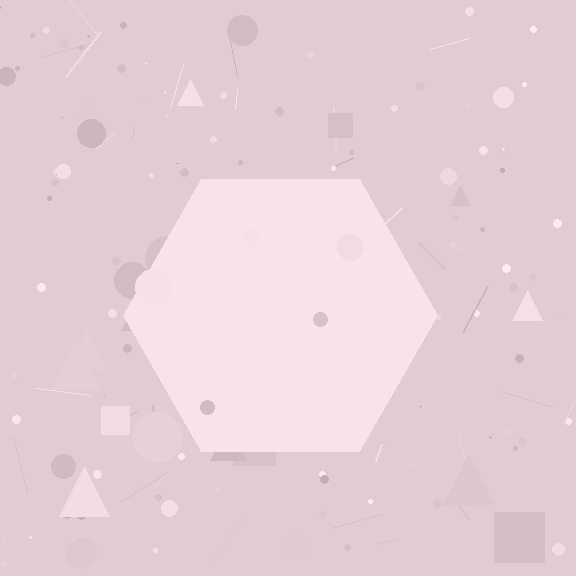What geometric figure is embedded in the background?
A hexagon is embedded in the background.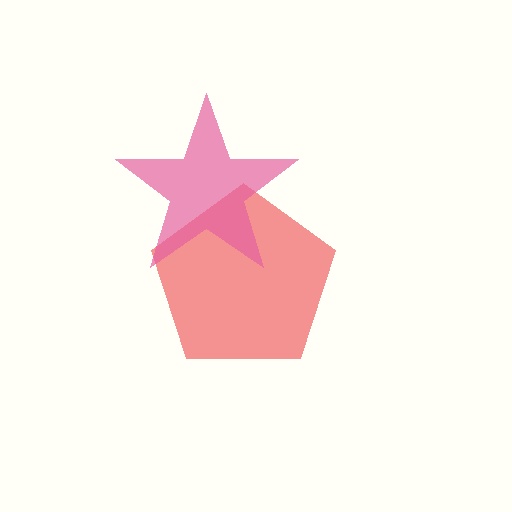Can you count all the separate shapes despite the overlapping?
Yes, there are 2 separate shapes.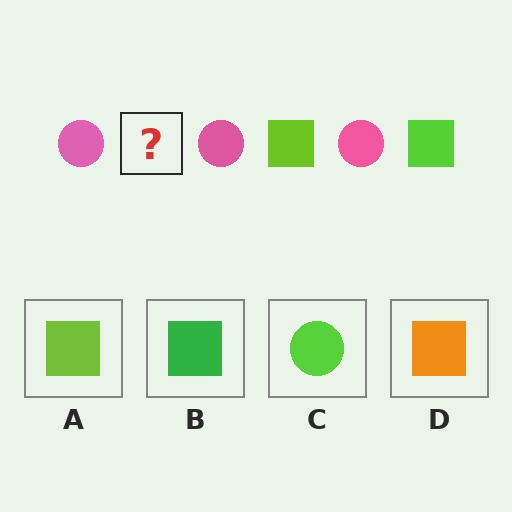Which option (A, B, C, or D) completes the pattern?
A.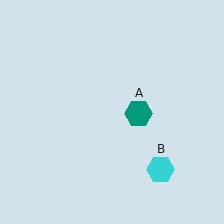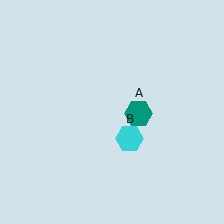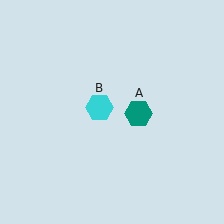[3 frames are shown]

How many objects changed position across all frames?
1 object changed position: cyan hexagon (object B).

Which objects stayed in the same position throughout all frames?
Teal hexagon (object A) remained stationary.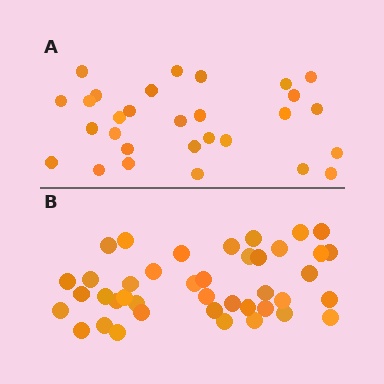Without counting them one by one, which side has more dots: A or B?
Region B (the bottom region) has more dots.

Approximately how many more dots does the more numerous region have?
Region B has roughly 12 or so more dots than region A.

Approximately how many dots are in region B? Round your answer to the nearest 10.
About 40 dots. (The exact count is 41, which rounds to 40.)